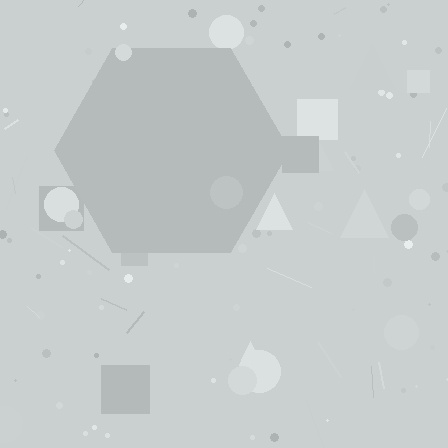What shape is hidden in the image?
A hexagon is hidden in the image.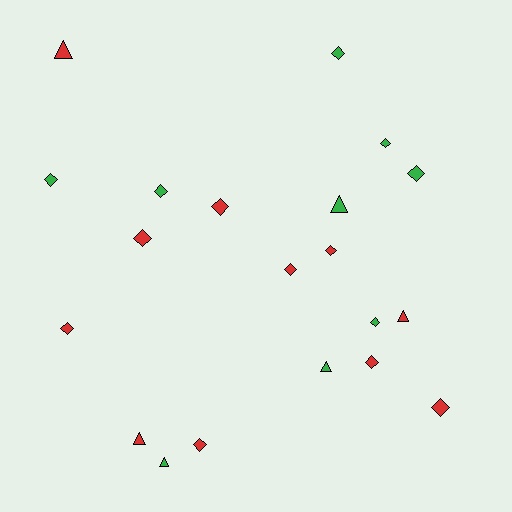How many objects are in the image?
There are 20 objects.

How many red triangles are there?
There are 3 red triangles.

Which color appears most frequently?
Red, with 11 objects.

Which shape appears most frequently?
Diamond, with 14 objects.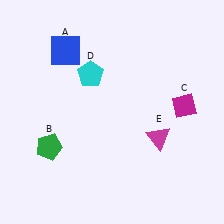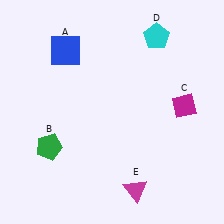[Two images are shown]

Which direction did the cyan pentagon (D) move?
The cyan pentagon (D) moved right.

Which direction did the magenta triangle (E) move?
The magenta triangle (E) moved down.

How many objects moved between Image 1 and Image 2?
2 objects moved between the two images.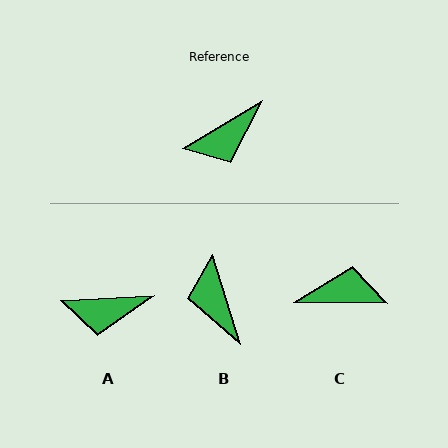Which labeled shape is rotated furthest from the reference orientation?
C, about 149 degrees away.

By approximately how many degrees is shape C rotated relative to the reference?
Approximately 149 degrees counter-clockwise.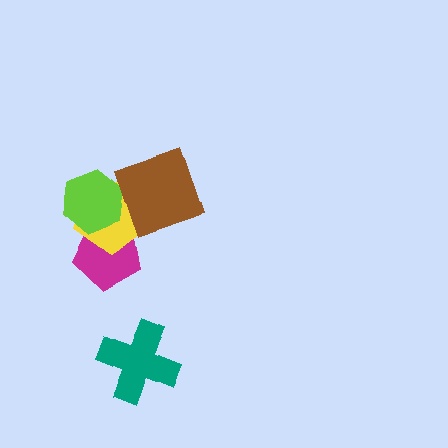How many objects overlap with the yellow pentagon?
3 objects overlap with the yellow pentagon.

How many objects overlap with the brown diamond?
2 objects overlap with the brown diamond.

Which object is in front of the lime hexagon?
The brown diamond is in front of the lime hexagon.